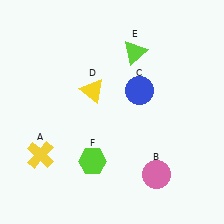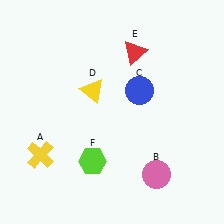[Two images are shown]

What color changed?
The triangle (E) changed from lime in Image 1 to red in Image 2.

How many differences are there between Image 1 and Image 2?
There is 1 difference between the two images.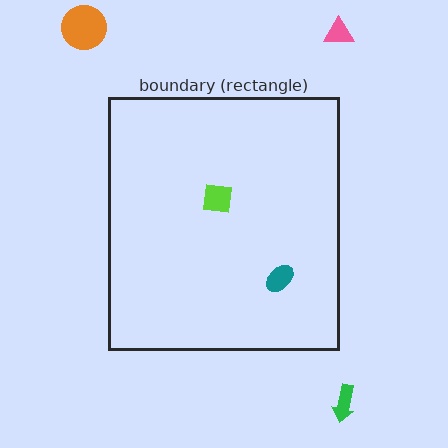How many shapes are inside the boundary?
2 inside, 3 outside.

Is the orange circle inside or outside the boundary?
Outside.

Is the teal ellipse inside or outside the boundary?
Inside.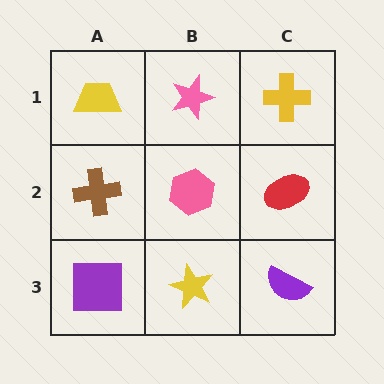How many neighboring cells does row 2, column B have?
4.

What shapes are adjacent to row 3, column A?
A brown cross (row 2, column A), a yellow star (row 3, column B).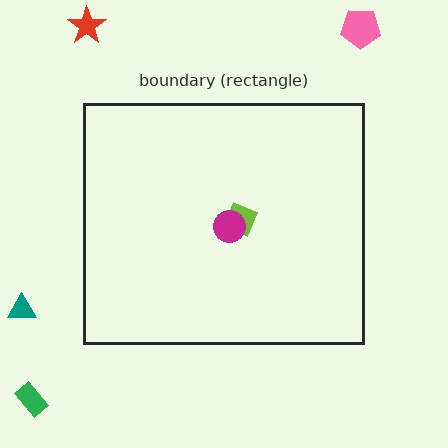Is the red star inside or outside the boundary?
Outside.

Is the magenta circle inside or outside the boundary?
Inside.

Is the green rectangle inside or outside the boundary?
Outside.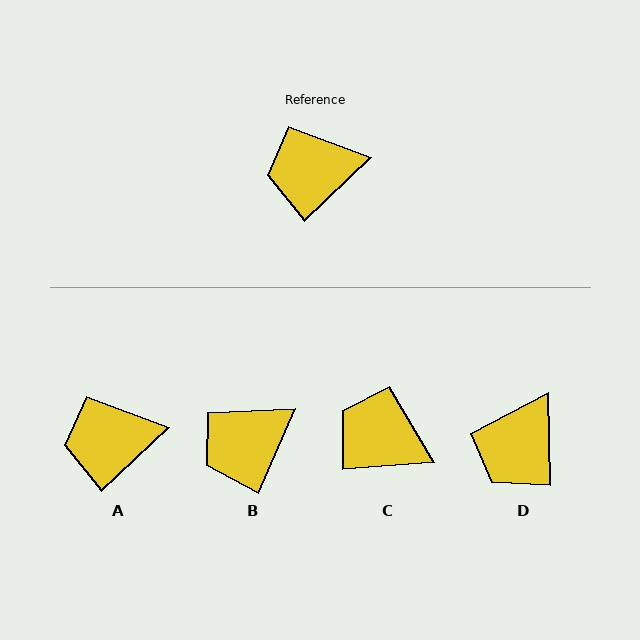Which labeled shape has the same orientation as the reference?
A.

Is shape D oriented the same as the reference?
No, it is off by about 48 degrees.